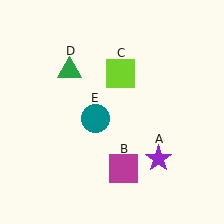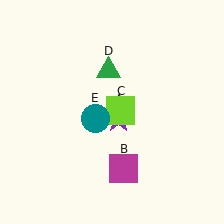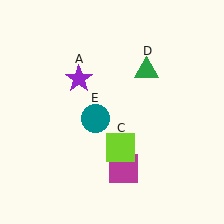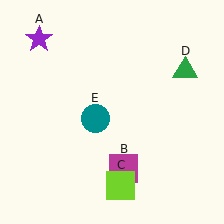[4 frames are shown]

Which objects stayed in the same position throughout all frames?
Magenta square (object B) and teal circle (object E) remained stationary.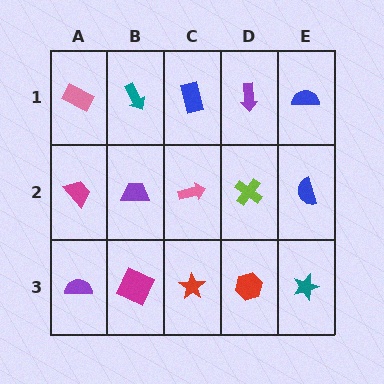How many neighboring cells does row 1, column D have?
3.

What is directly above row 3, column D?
A lime cross.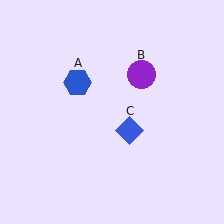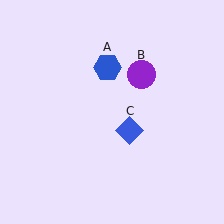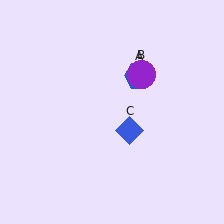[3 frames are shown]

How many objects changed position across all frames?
1 object changed position: blue hexagon (object A).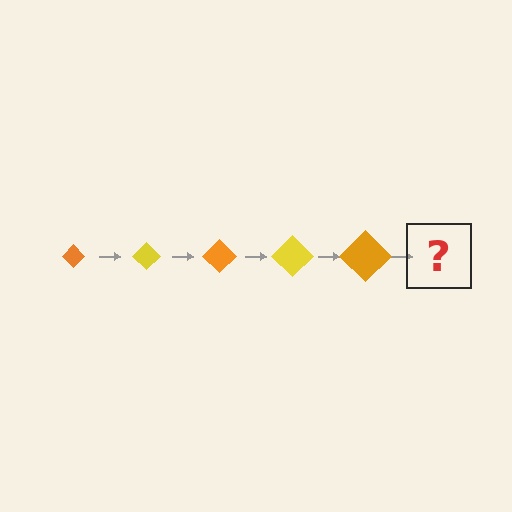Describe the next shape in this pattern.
It should be a yellow diamond, larger than the previous one.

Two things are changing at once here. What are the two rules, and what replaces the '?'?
The two rules are that the diamond grows larger each step and the color cycles through orange and yellow. The '?' should be a yellow diamond, larger than the previous one.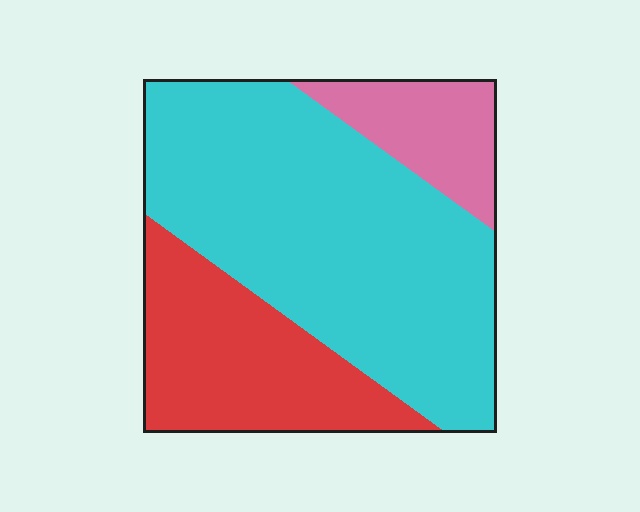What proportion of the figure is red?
Red takes up between a sixth and a third of the figure.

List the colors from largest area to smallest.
From largest to smallest: cyan, red, pink.